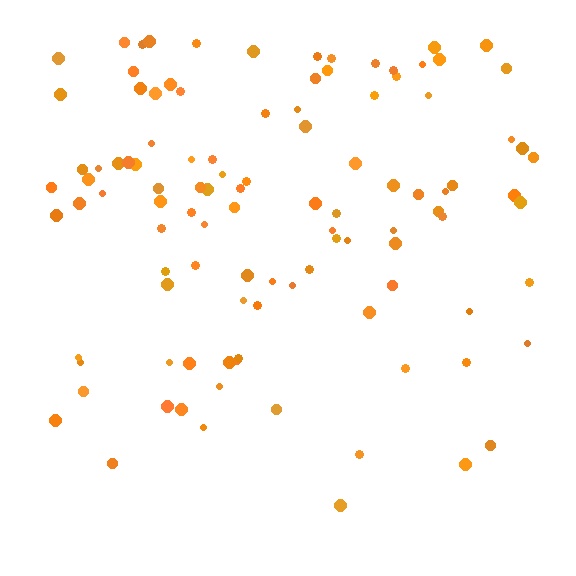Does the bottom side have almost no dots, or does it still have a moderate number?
Still a moderate number, just noticeably fewer than the top.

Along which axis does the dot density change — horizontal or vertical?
Vertical.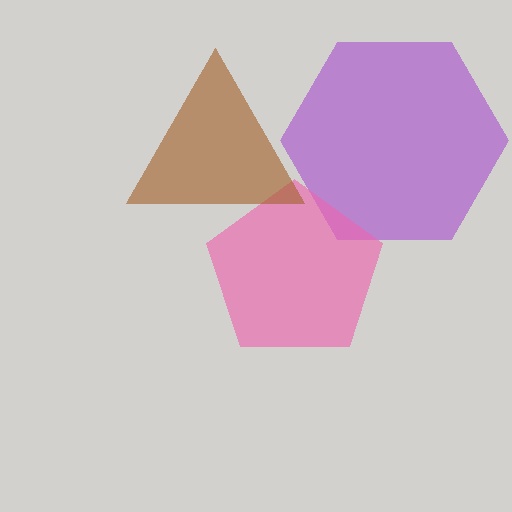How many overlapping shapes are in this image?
There are 3 overlapping shapes in the image.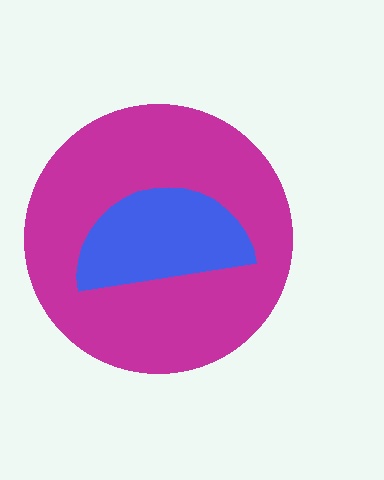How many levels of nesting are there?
2.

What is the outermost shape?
The magenta circle.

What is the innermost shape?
The blue semicircle.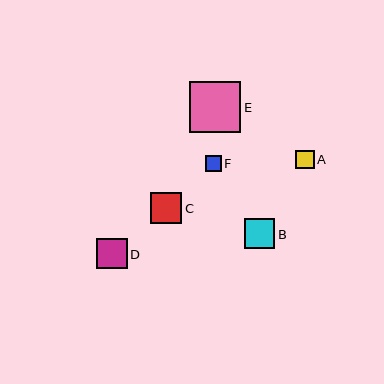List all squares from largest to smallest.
From largest to smallest: E, C, D, B, A, F.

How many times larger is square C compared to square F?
Square C is approximately 2.0 times the size of square F.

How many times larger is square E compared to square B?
Square E is approximately 1.7 times the size of square B.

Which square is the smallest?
Square F is the smallest with a size of approximately 16 pixels.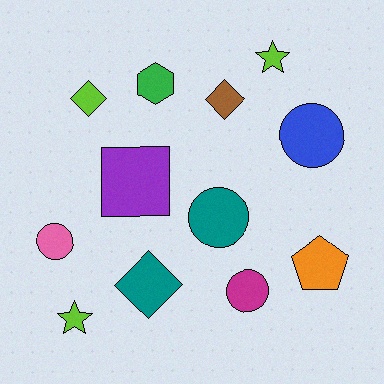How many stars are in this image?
There are 2 stars.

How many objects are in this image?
There are 12 objects.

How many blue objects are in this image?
There is 1 blue object.